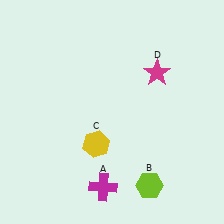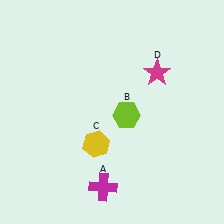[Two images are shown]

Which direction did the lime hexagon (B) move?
The lime hexagon (B) moved up.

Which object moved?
The lime hexagon (B) moved up.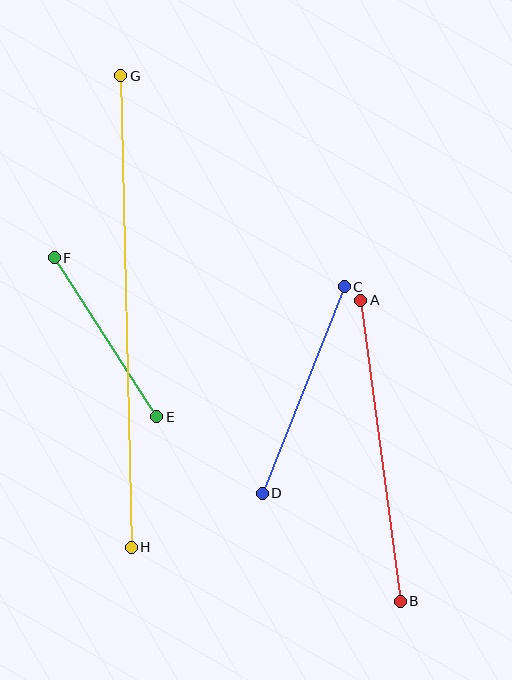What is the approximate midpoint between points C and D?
The midpoint is at approximately (303, 390) pixels.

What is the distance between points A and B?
The distance is approximately 303 pixels.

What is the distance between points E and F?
The distance is approximately 189 pixels.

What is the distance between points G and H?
The distance is approximately 472 pixels.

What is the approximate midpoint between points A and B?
The midpoint is at approximately (380, 451) pixels.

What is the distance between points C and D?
The distance is approximately 222 pixels.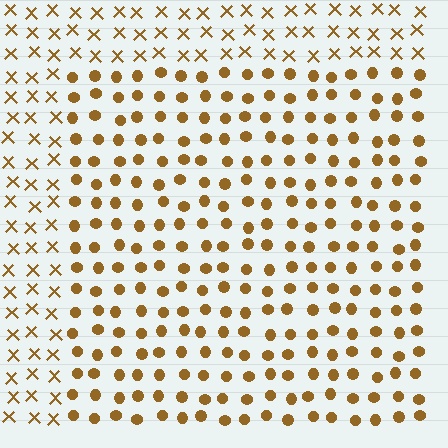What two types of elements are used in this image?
The image uses circles inside the rectangle region and X marks outside it.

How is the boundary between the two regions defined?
The boundary is defined by a change in element shape: circles inside vs. X marks outside. All elements share the same color and spacing.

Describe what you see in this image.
The image is filled with small brown elements arranged in a uniform grid. A rectangle-shaped region contains circles, while the surrounding area contains X marks. The boundary is defined purely by the change in element shape.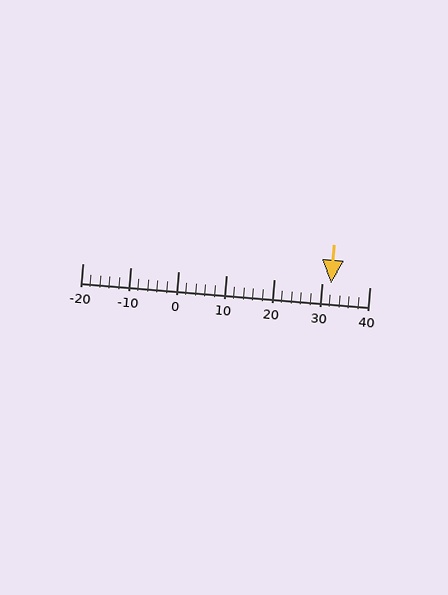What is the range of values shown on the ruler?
The ruler shows values from -20 to 40.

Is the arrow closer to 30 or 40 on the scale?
The arrow is closer to 30.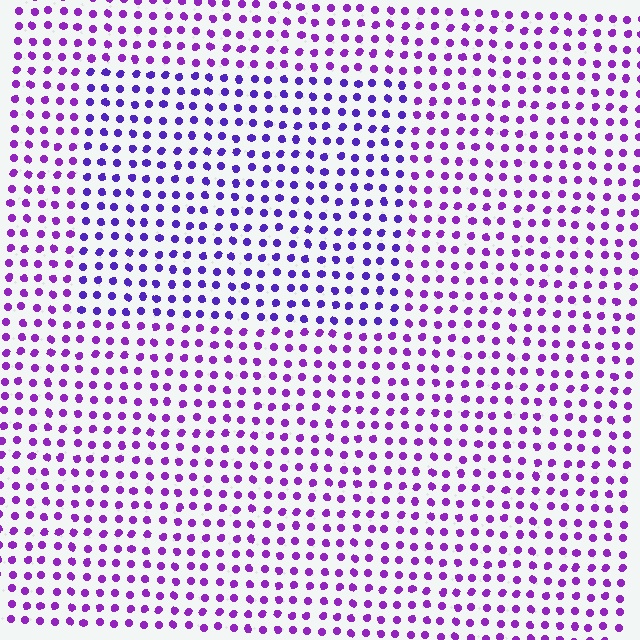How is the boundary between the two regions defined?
The boundary is defined purely by a slight shift in hue (about 26 degrees). Spacing, size, and orientation are identical on both sides.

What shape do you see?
I see a rectangle.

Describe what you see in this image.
The image is filled with small purple elements in a uniform arrangement. A rectangle-shaped region is visible where the elements are tinted to a slightly different hue, forming a subtle color boundary.